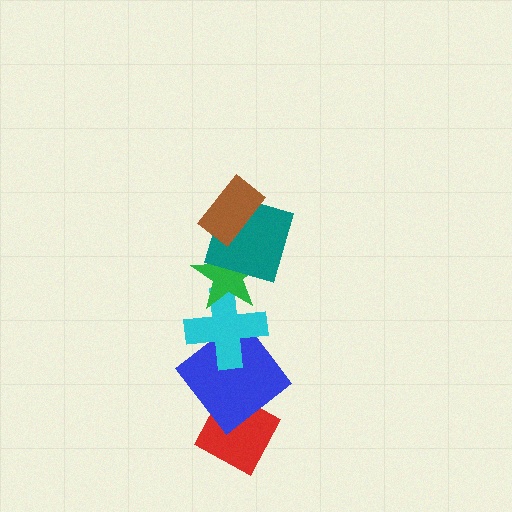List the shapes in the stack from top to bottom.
From top to bottom: the brown rectangle, the teal square, the green star, the cyan cross, the blue diamond, the red diamond.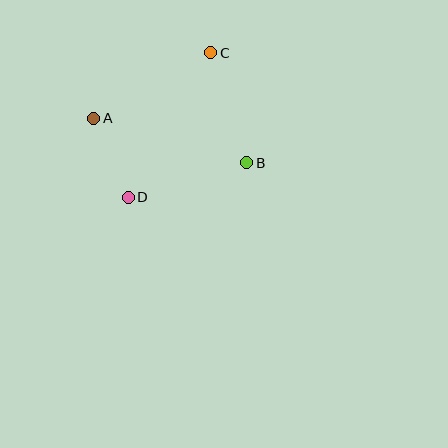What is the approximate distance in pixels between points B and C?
The distance between B and C is approximately 116 pixels.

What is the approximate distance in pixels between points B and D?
The distance between B and D is approximately 124 pixels.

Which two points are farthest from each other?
Points C and D are farthest from each other.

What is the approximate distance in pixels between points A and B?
The distance between A and B is approximately 160 pixels.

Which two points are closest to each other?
Points A and D are closest to each other.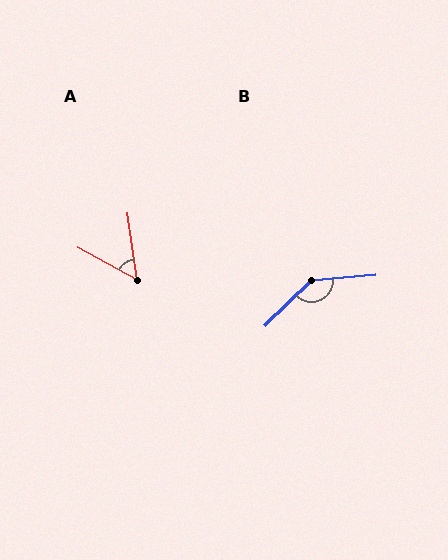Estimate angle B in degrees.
Approximately 140 degrees.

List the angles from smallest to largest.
A (53°), B (140°).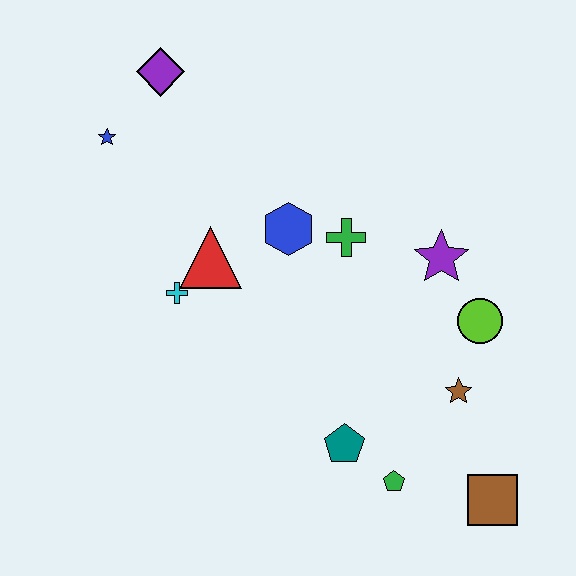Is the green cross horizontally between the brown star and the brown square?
No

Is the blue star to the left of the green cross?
Yes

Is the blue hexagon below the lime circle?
No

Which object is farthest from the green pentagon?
The purple diamond is farthest from the green pentagon.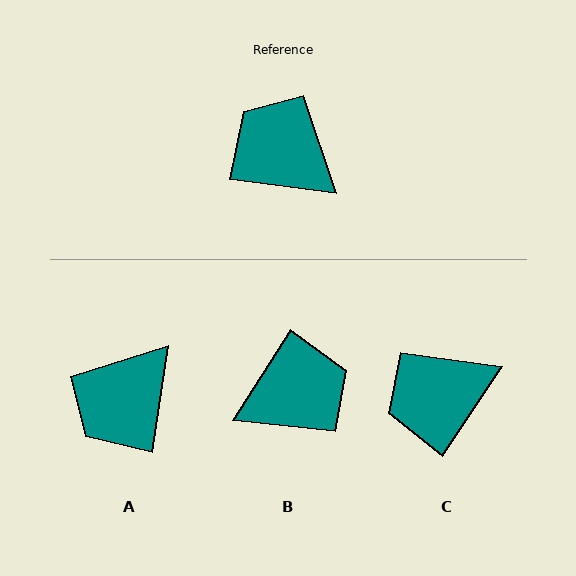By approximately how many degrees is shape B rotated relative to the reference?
Approximately 115 degrees clockwise.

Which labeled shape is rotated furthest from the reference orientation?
B, about 115 degrees away.